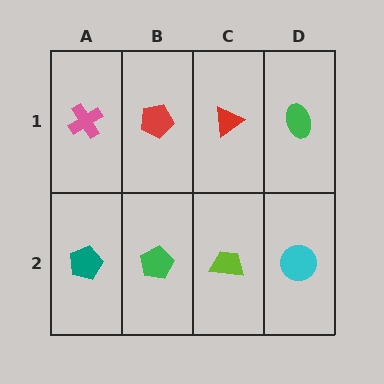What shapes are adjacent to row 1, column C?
A lime trapezoid (row 2, column C), a red pentagon (row 1, column B), a green ellipse (row 1, column D).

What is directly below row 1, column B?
A green pentagon.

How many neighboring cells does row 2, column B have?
3.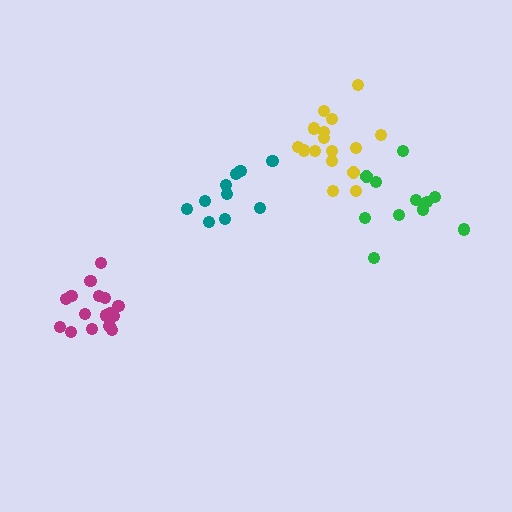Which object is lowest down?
The magenta cluster is bottommost.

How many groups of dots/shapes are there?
There are 4 groups.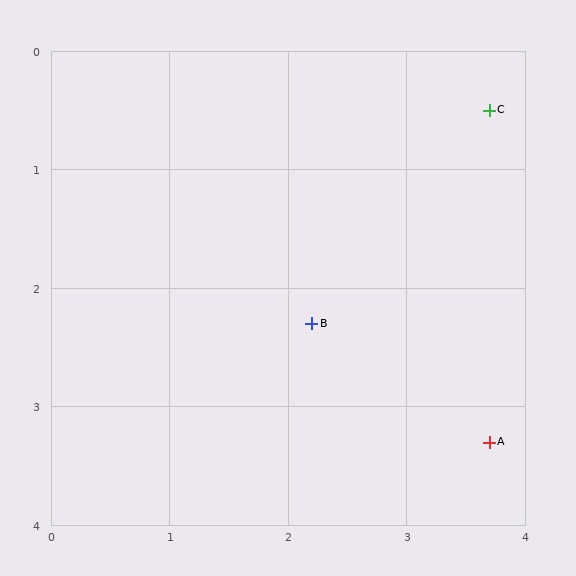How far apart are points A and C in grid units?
Points A and C are about 2.8 grid units apart.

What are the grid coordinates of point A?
Point A is at approximately (3.7, 3.3).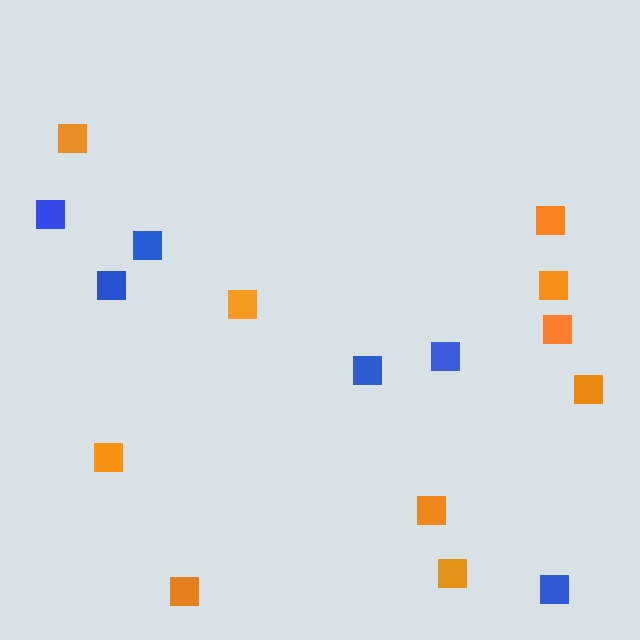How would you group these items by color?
There are 2 groups: one group of orange squares (10) and one group of blue squares (6).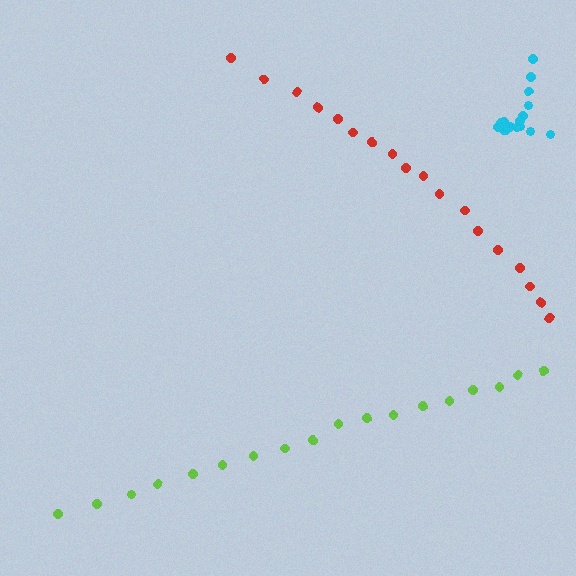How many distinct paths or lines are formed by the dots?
There are 3 distinct paths.